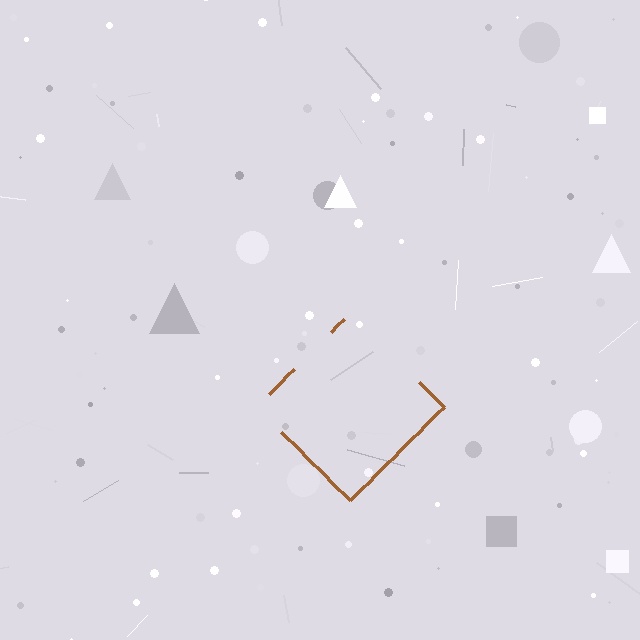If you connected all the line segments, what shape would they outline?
They would outline a diamond.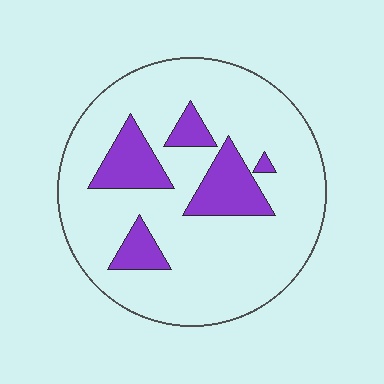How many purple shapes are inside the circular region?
5.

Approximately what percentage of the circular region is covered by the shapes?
Approximately 20%.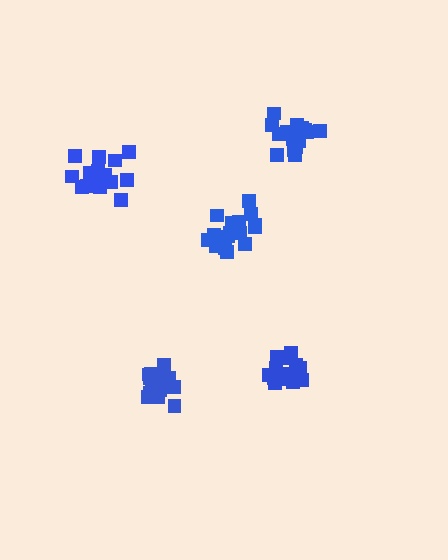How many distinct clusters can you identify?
There are 5 distinct clusters.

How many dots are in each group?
Group 1: 20 dots, Group 2: 17 dots, Group 3: 16 dots, Group 4: 18 dots, Group 5: 18 dots (89 total).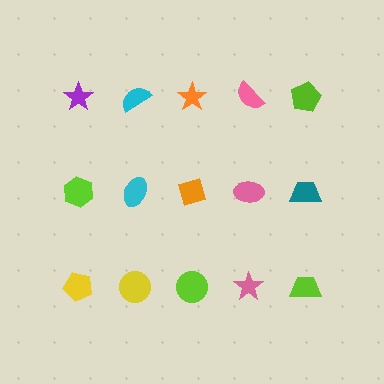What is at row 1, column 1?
A purple star.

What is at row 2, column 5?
A teal trapezoid.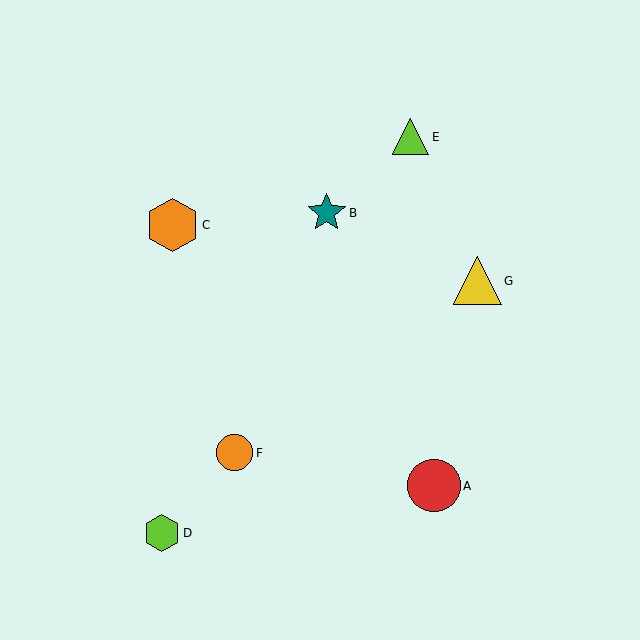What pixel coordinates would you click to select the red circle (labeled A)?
Click at (434, 486) to select the red circle A.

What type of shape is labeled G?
Shape G is a yellow triangle.